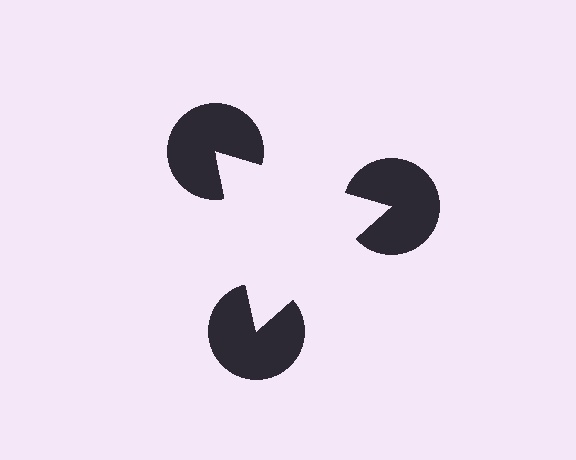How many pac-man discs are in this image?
There are 3 — one at each vertex of the illusory triangle.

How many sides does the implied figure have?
3 sides.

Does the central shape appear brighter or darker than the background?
It typically appears slightly brighter than the background, even though no actual brightness change is drawn.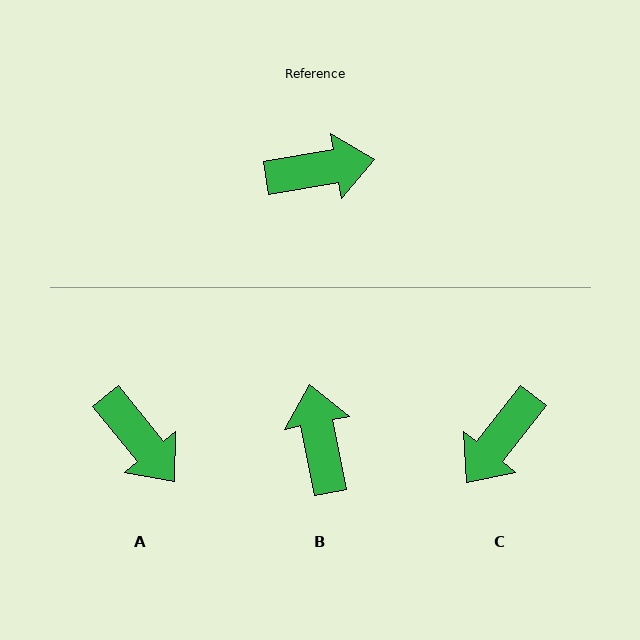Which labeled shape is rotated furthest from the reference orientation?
C, about 137 degrees away.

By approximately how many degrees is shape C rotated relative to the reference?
Approximately 137 degrees clockwise.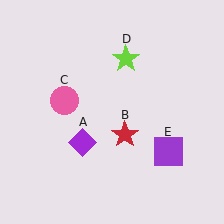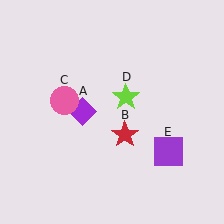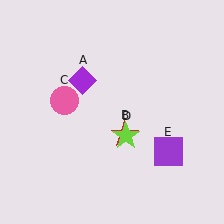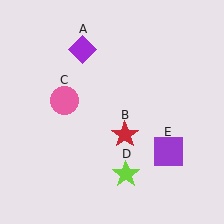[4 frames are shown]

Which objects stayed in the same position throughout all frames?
Red star (object B) and pink circle (object C) and purple square (object E) remained stationary.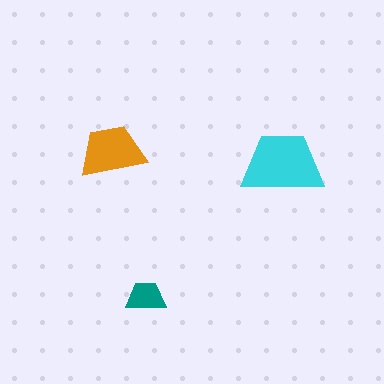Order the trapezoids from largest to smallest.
the cyan one, the orange one, the teal one.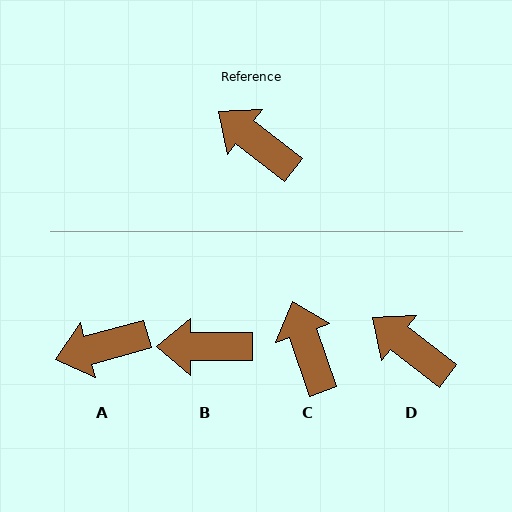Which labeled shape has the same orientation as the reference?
D.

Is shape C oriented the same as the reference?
No, it is off by about 33 degrees.